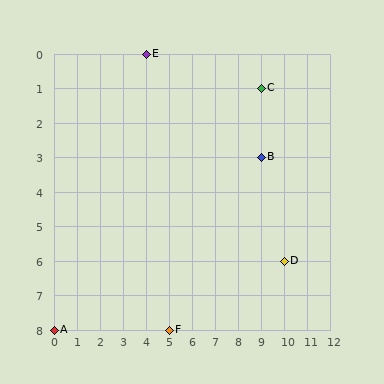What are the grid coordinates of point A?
Point A is at grid coordinates (0, 8).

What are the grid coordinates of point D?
Point D is at grid coordinates (10, 6).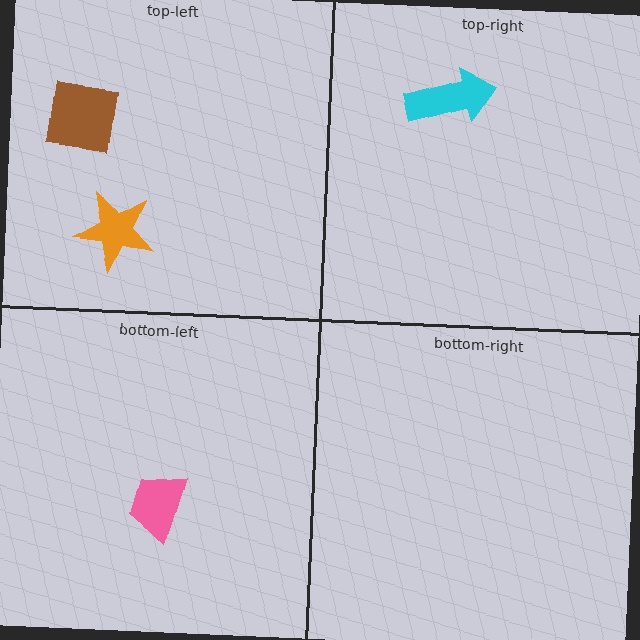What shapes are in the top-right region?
The cyan arrow.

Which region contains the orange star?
The top-left region.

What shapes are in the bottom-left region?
The pink trapezoid.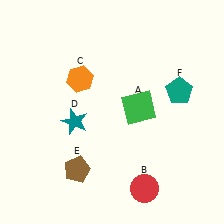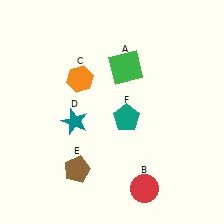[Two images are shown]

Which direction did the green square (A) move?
The green square (A) moved up.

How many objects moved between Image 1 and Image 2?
2 objects moved between the two images.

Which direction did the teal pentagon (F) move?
The teal pentagon (F) moved left.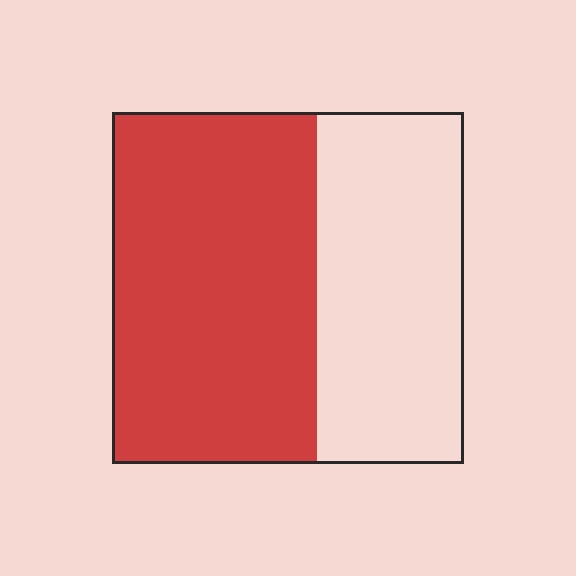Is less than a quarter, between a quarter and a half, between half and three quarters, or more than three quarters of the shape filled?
Between half and three quarters.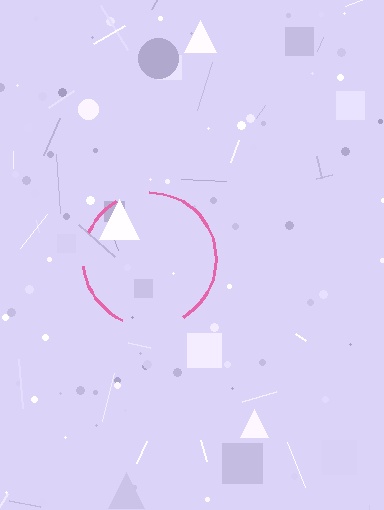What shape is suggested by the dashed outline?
The dashed outline suggests a circle.